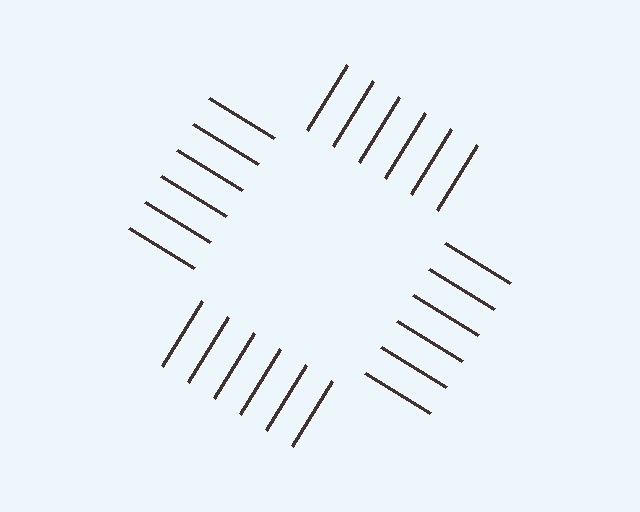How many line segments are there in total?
24 — 6 along each of the 4 edges.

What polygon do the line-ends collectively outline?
An illusory square — the line segments terminate on its edges but no continuous stroke is drawn.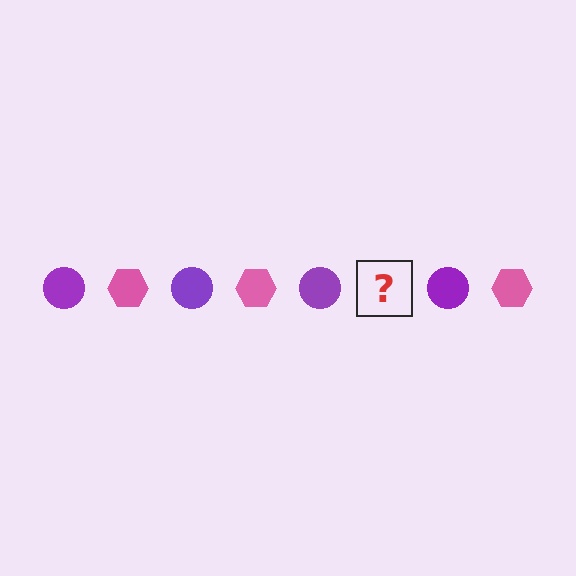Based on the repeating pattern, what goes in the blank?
The blank should be a pink hexagon.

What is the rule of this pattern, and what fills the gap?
The rule is that the pattern alternates between purple circle and pink hexagon. The gap should be filled with a pink hexagon.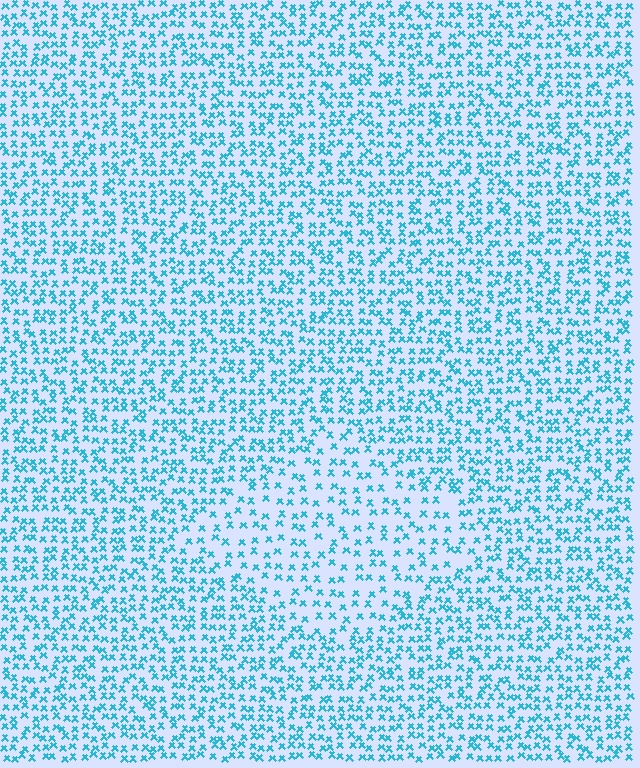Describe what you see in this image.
The image contains small cyan elements arranged at two different densities. A diamond-shaped region is visible where the elements are less densely packed than the surrounding area.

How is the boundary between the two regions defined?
The boundary is defined by a change in element density (approximately 1.7x ratio). All elements are the same color, size, and shape.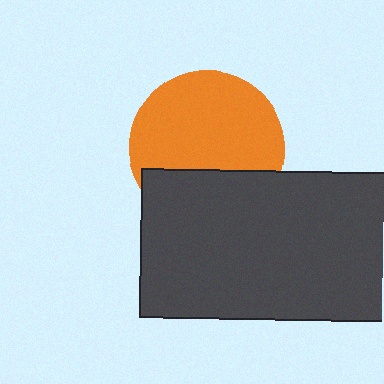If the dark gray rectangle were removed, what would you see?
You would see the complete orange circle.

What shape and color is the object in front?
The object in front is a dark gray rectangle.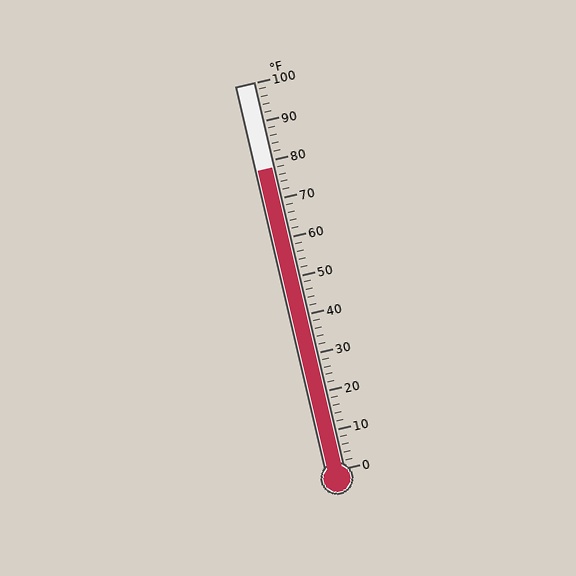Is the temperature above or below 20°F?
The temperature is above 20°F.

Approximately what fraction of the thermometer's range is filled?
The thermometer is filled to approximately 80% of its range.